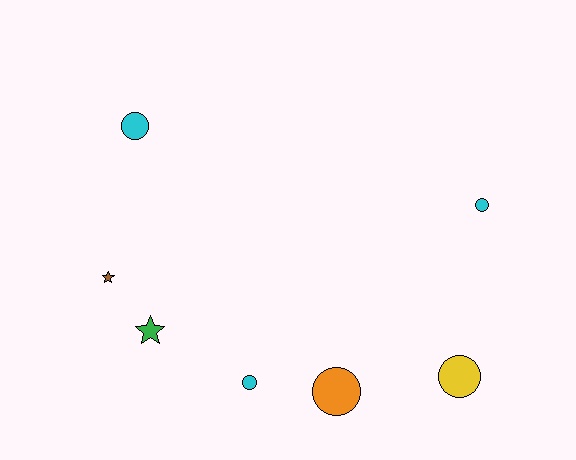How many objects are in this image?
There are 7 objects.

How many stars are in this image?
There are 2 stars.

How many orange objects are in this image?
There is 1 orange object.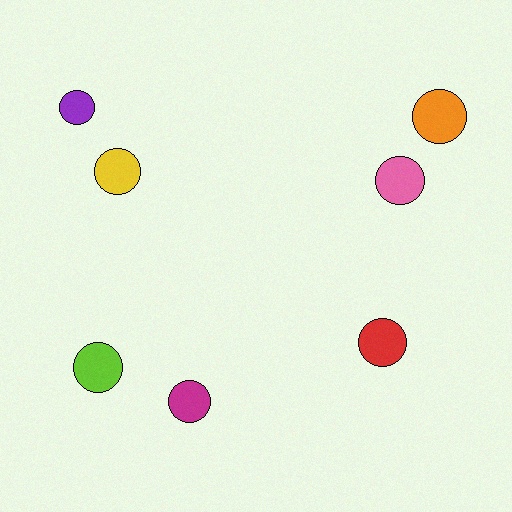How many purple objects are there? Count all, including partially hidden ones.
There is 1 purple object.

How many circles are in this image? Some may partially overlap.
There are 7 circles.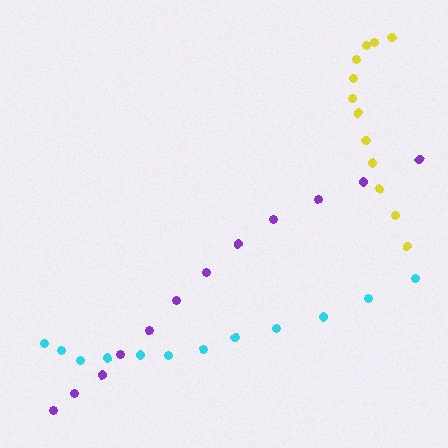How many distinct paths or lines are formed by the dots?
There are 3 distinct paths.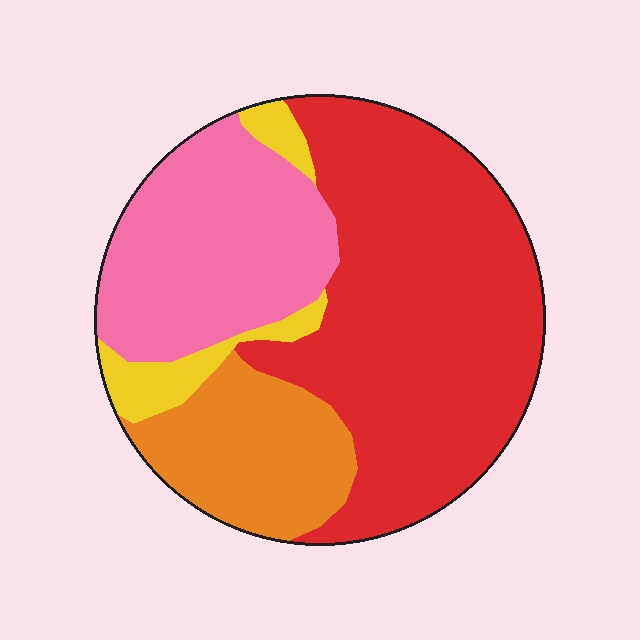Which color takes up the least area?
Yellow, at roughly 5%.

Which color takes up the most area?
Red, at roughly 50%.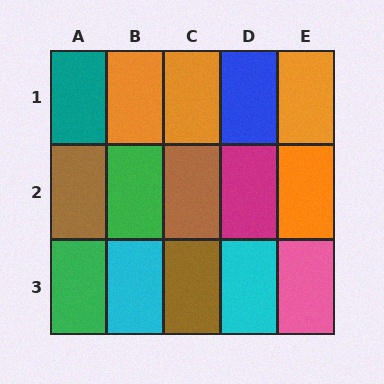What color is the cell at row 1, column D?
Blue.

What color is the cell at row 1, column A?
Teal.